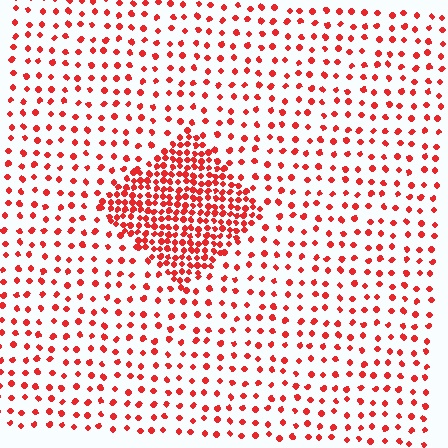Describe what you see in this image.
The image contains small red elements arranged at two different densities. A diamond-shaped region is visible where the elements are more densely packed than the surrounding area.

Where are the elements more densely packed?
The elements are more densely packed inside the diamond boundary.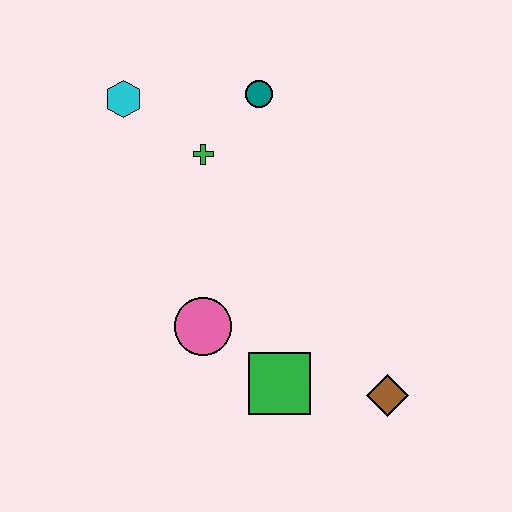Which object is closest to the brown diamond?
The green square is closest to the brown diamond.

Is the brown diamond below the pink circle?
Yes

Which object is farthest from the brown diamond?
The cyan hexagon is farthest from the brown diamond.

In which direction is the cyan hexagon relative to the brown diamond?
The cyan hexagon is above the brown diamond.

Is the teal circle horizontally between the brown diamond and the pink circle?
Yes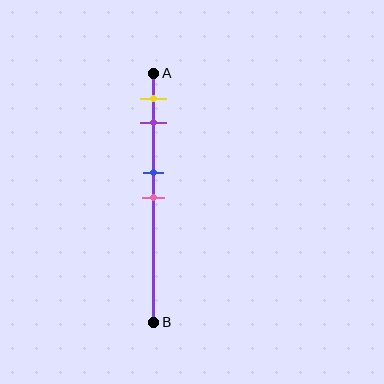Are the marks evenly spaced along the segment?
No, the marks are not evenly spaced.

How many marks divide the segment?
There are 4 marks dividing the segment.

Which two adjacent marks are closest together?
The blue and pink marks are the closest adjacent pair.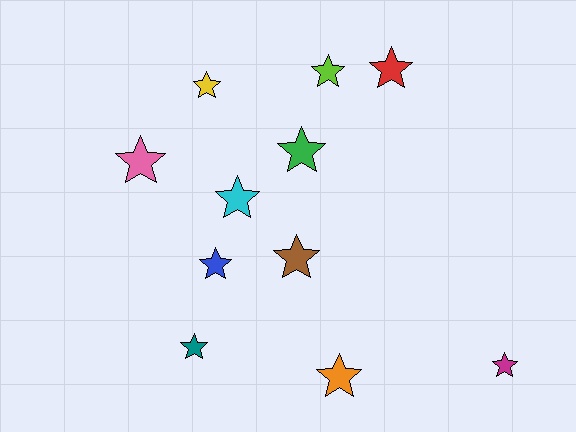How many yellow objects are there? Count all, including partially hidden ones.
There is 1 yellow object.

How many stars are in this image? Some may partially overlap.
There are 11 stars.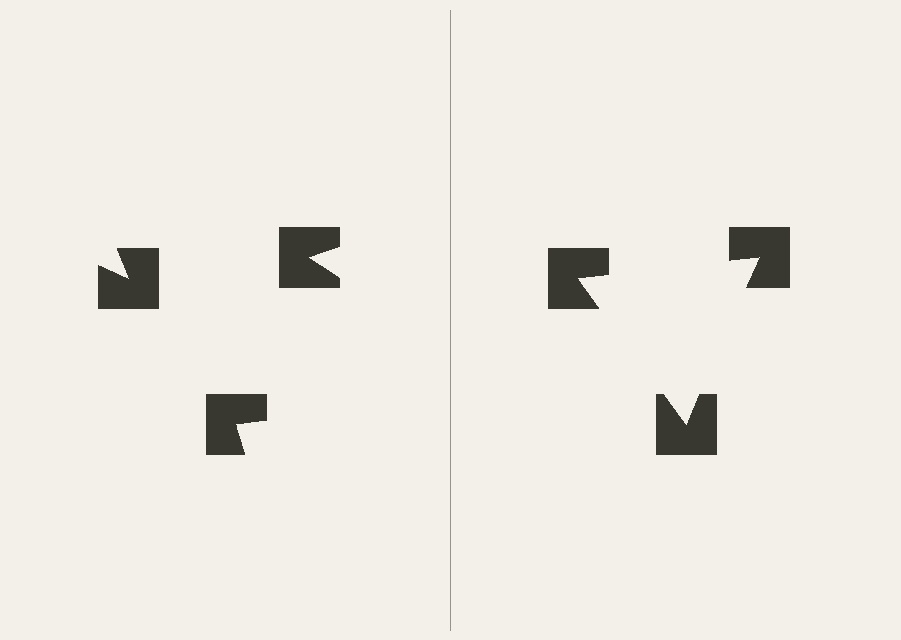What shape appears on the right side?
An illusory triangle.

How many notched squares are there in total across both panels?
6 — 3 on each side.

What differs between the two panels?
The notched squares are positioned identically on both sides; only the wedge orientations differ. On the right they align to a triangle; on the left they are misaligned.